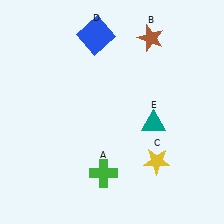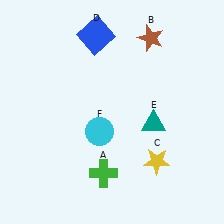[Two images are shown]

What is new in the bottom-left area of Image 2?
A cyan circle (F) was added in the bottom-left area of Image 2.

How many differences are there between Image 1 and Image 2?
There is 1 difference between the two images.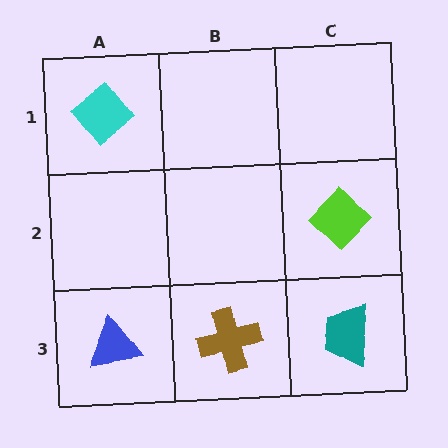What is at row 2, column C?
A lime diamond.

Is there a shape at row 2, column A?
No, that cell is empty.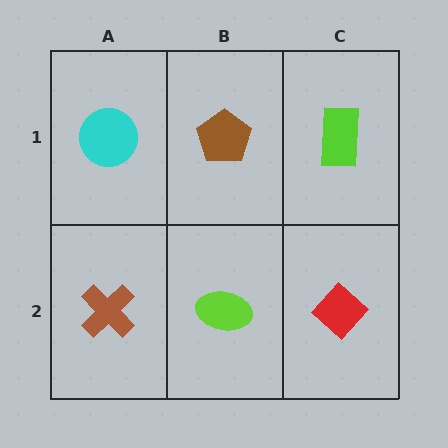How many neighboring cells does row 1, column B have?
3.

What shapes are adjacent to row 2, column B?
A brown pentagon (row 1, column B), a brown cross (row 2, column A), a red diamond (row 2, column C).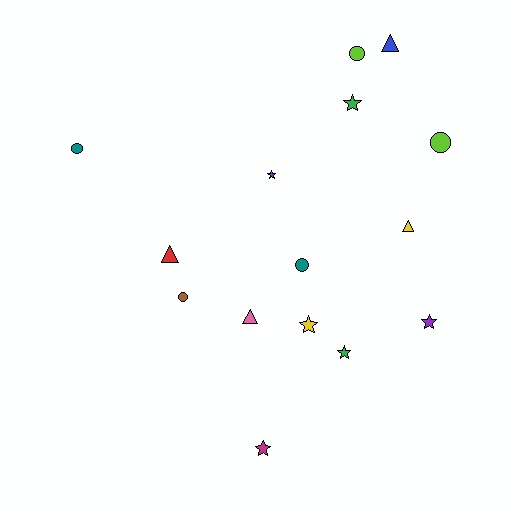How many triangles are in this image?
There are 4 triangles.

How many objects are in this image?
There are 15 objects.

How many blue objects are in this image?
There is 1 blue object.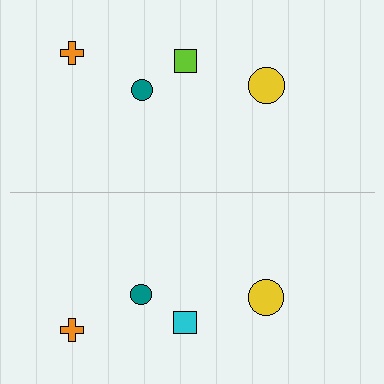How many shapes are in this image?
There are 8 shapes in this image.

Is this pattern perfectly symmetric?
No, the pattern is not perfectly symmetric. The cyan square on the bottom side breaks the symmetry — its mirror counterpart is lime.